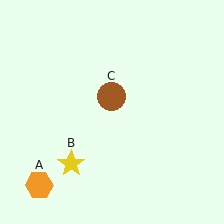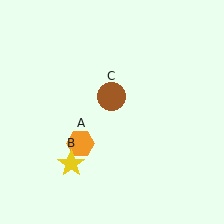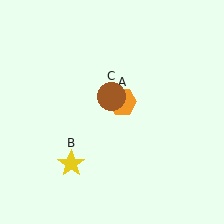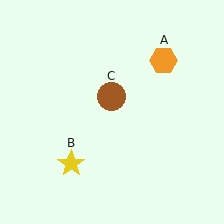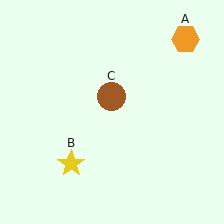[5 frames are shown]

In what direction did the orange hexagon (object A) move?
The orange hexagon (object A) moved up and to the right.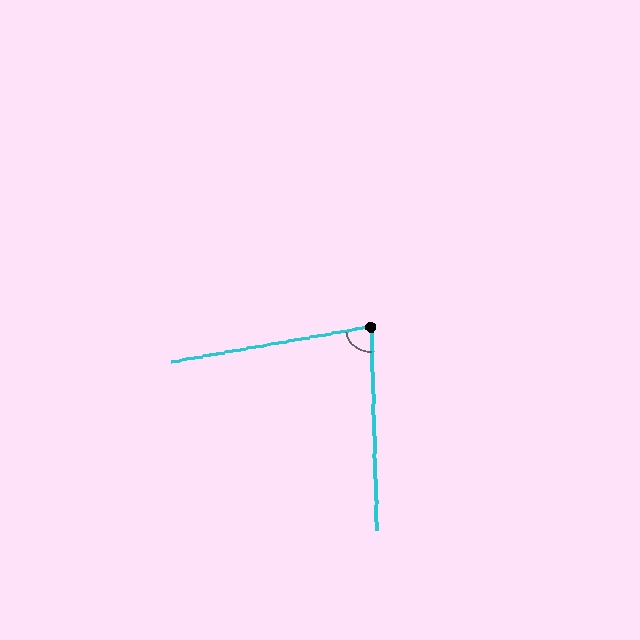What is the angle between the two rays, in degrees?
Approximately 82 degrees.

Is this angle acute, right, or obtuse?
It is acute.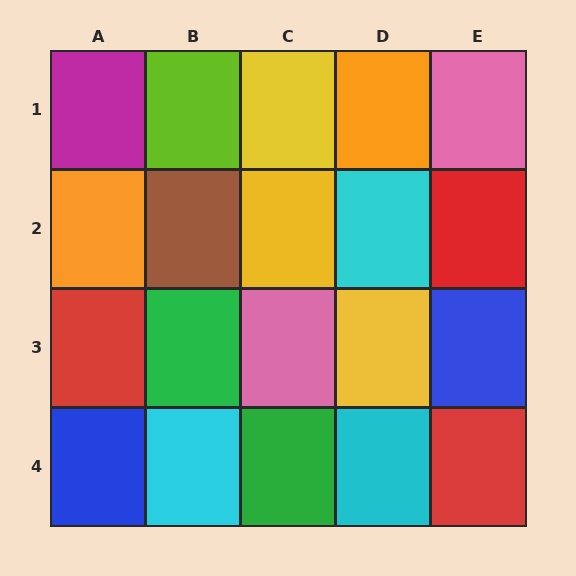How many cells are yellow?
3 cells are yellow.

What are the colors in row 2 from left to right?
Orange, brown, yellow, cyan, red.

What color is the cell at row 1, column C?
Yellow.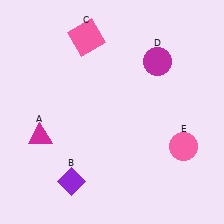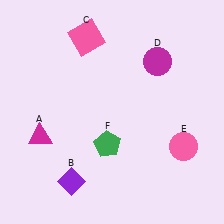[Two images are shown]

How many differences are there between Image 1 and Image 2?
There is 1 difference between the two images.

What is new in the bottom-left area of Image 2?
A green pentagon (F) was added in the bottom-left area of Image 2.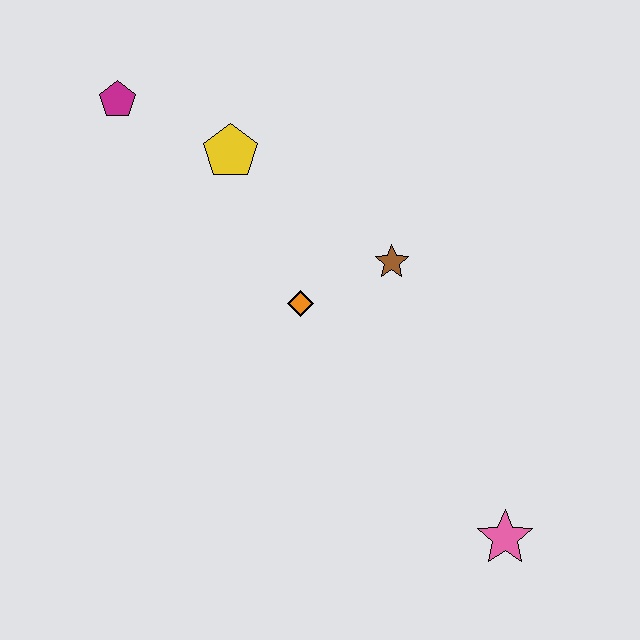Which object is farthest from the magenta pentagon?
The pink star is farthest from the magenta pentagon.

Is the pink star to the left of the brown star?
No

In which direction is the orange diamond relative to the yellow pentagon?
The orange diamond is below the yellow pentagon.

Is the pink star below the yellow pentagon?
Yes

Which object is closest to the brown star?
The orange diamond is closest to the brown star.